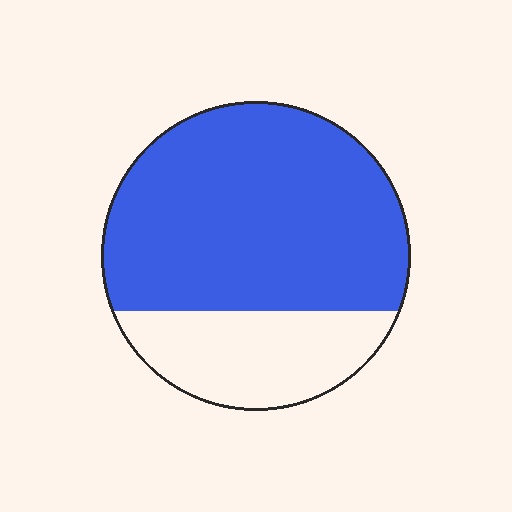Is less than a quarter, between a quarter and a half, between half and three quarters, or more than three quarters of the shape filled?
Between half and three quarters.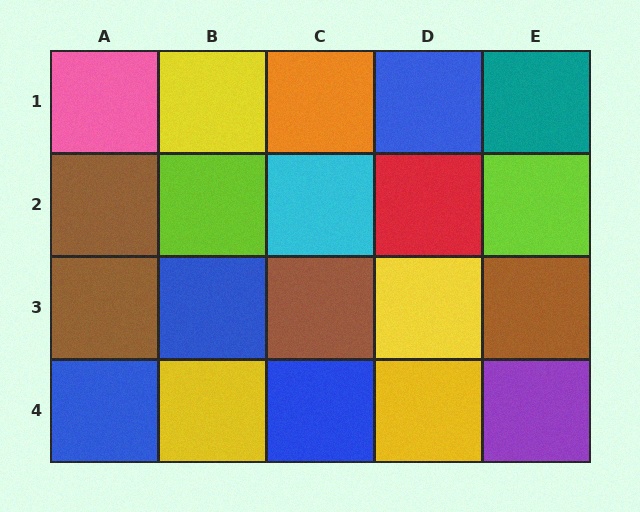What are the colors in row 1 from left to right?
Pink, yellow, orange, blue, teal.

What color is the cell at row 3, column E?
Brown.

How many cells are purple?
1 cell is purple.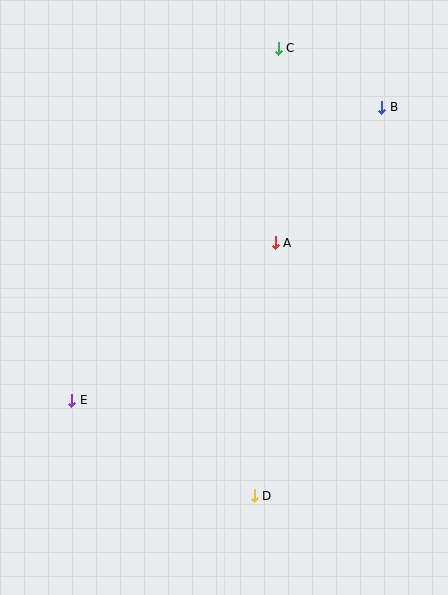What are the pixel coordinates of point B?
Point B is at (382, 107).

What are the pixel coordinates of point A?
Point A is at (275, 243).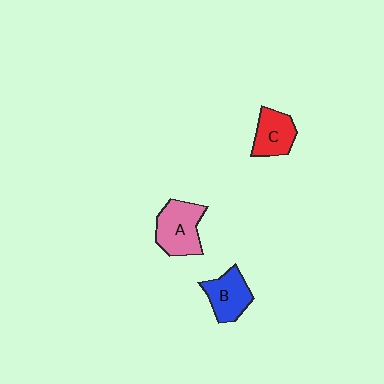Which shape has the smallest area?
Shape C (red).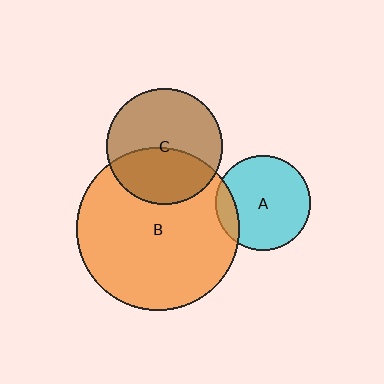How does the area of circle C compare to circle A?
Approximately 1.5 times.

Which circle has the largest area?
Circle B (orange).